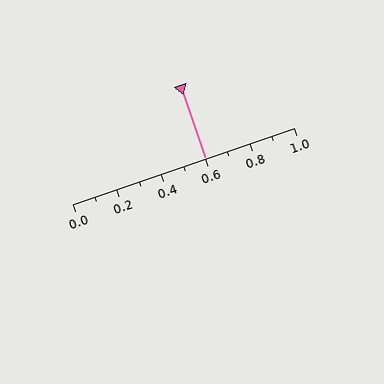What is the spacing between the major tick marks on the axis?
The major ticks are spaced 0.2 apart.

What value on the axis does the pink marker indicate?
The marker indicates approximately 0.6.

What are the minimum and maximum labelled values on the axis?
The axis runs from 0.0 to 1.0.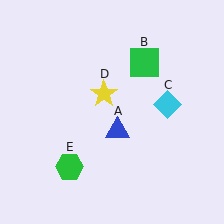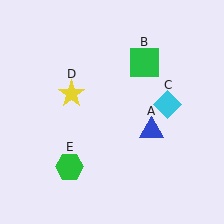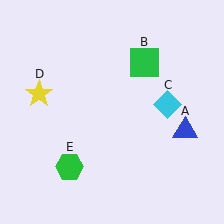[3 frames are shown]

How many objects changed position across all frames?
2 objects changed position: blue triangle (object A), yellow star (object D).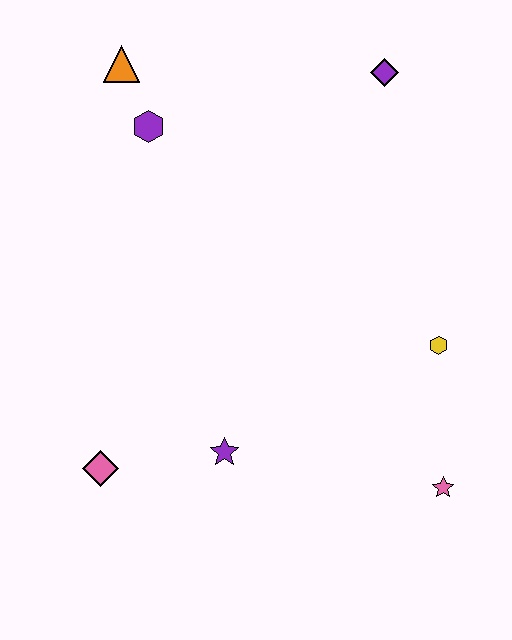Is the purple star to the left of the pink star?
Yes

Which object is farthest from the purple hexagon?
The pink star is farthest from the purple hexagon.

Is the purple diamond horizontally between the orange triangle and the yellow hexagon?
Yes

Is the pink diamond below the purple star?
Yes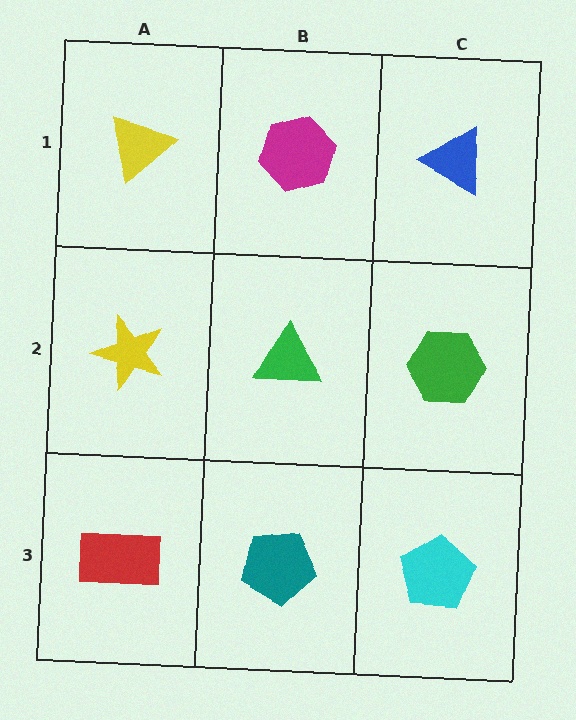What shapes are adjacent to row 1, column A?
A yellow star (row 2, column A), a magenta hexagon (row 1, column B).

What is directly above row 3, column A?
A yellow star.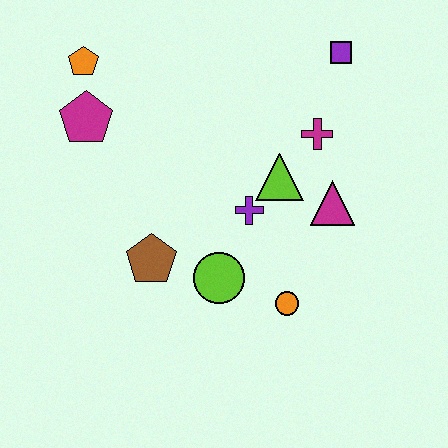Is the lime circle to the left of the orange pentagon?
No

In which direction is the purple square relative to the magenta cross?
The purple square is above the magenta cross.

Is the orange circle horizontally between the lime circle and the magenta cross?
Yes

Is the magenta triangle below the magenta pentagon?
Yes